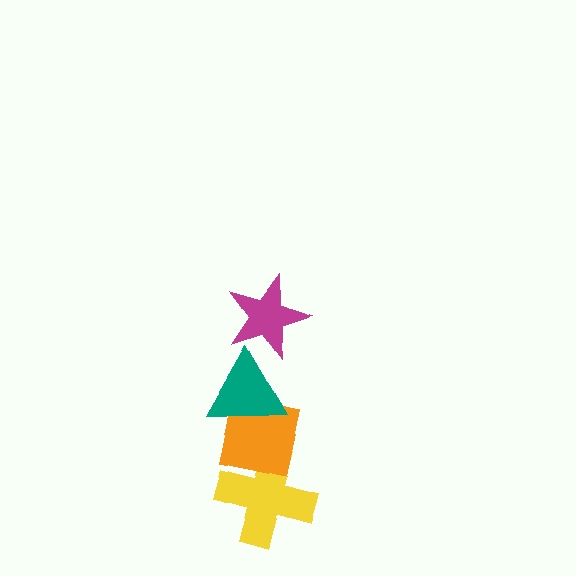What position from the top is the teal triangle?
The teal triangle is 2nd from the top.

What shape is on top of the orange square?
The teal triangle is on top of the orange square.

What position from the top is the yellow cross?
The yellow cross is 4th from the top.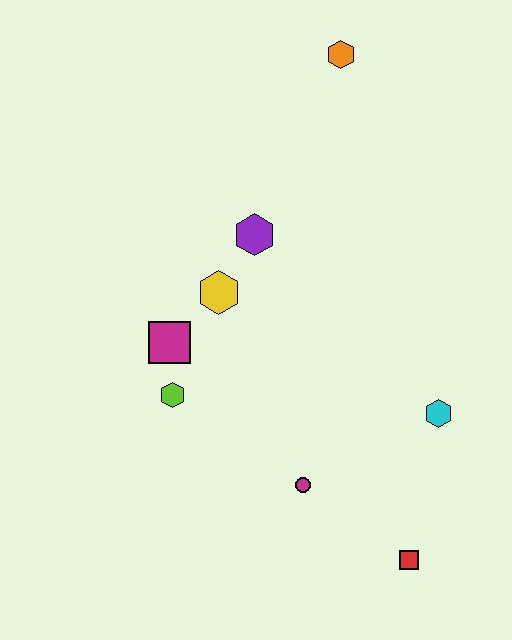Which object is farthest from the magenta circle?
The orange hexagon is farthest from the magenta circle.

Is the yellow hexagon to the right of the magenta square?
Yes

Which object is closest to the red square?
The magenta circle is closest to the red square.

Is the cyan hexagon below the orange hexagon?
Yes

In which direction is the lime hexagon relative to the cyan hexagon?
The lime hexagon is to the left of the cyan hexagon.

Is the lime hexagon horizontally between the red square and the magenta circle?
No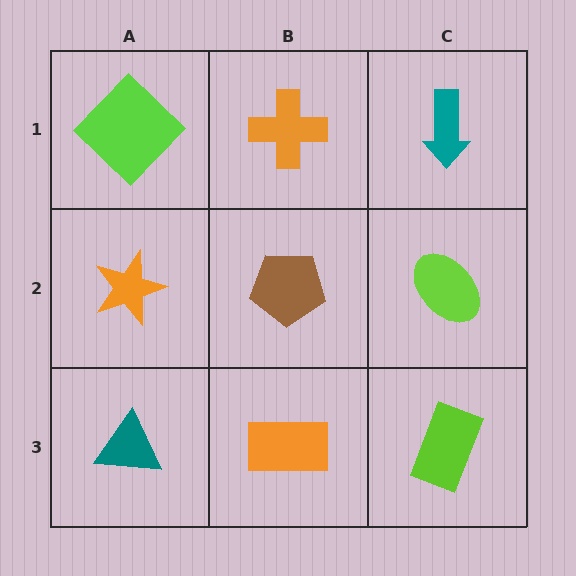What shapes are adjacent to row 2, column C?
A teal arrow (row 1, column C), a lime rectangle (row 3, column C), a brown pentagon (row 2, column B).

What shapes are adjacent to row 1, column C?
A lime ellipse (row 2, column C), an orange cross (row 1, column B).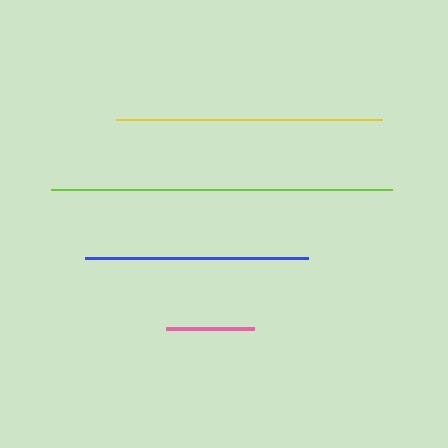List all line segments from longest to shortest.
From longest to shortest: lime, yellow, blue, pink.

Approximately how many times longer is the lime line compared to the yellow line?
The lime line is approximately 1.3 times the length of the yellow line.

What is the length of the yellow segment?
The yellow segment is approximately 267 pixels long.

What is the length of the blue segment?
The blue segment is approximately 222 pixels long.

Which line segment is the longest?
The lime line is the longest at approximately 342 pixels.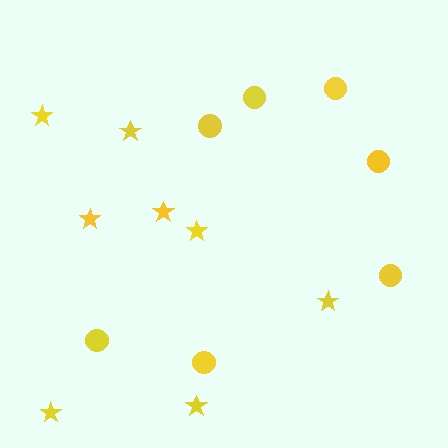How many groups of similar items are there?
There are 2 groups: one group of stars (8) and one group of circles (7).